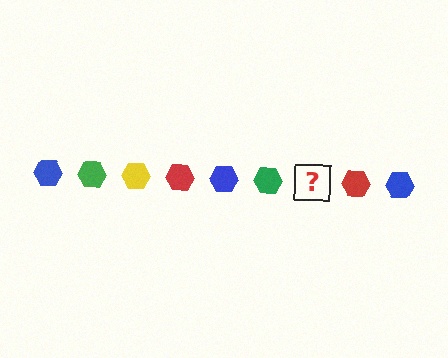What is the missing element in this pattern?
The missing element is a yellow hexagon.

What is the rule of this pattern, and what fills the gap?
The rule is that the pattern cycles through blue, green, yellow, red hexagons. The gap should be filled with a yellow hexagon.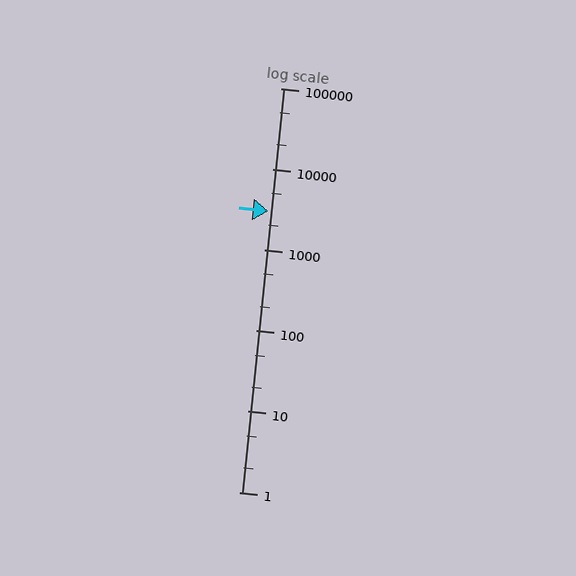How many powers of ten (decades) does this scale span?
The scale spans 5 decades, from 1 to 100000.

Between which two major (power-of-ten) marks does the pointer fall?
The pointer is between 1000 and 10000.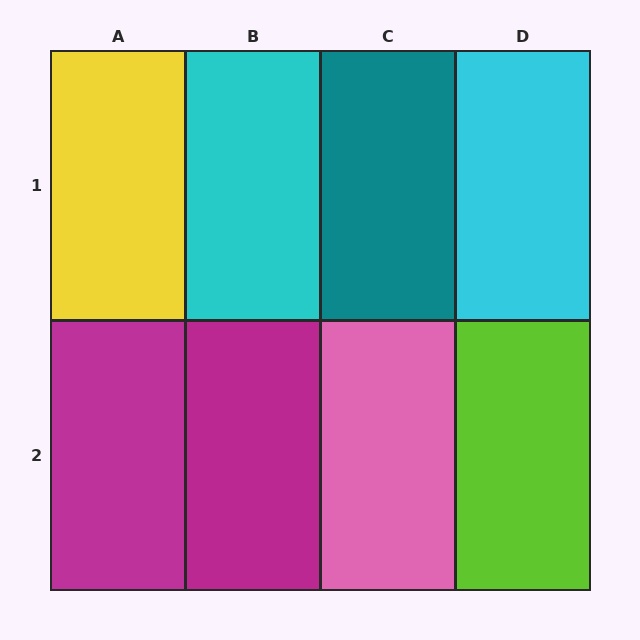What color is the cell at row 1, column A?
Yellow.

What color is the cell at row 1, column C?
Teal.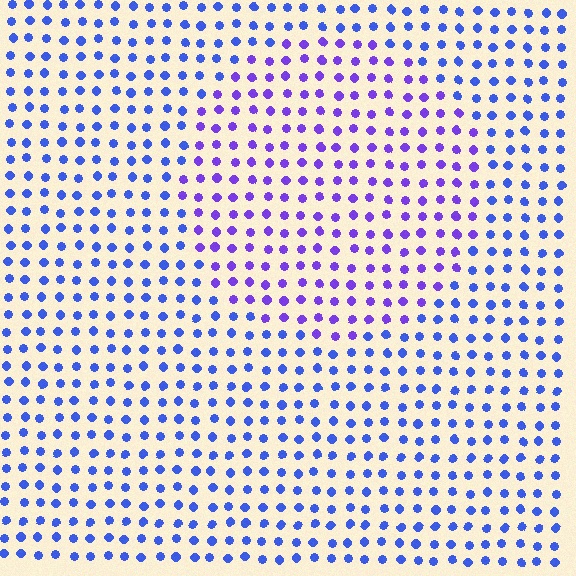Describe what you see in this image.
The image is filled with small blue elements in a uniform arrangement. A circle-shaped region is visible where the elements are tinted to a slightly different hue, forming a subtle color boundary.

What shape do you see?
I see a circle.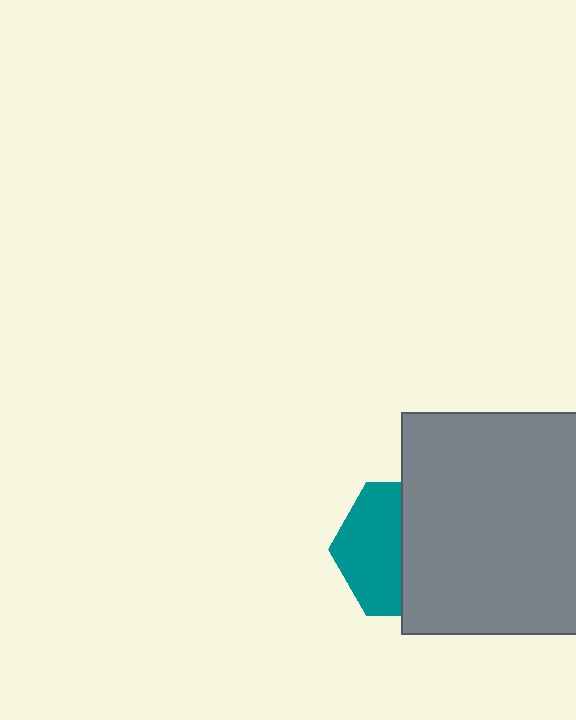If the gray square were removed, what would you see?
You would see the complete teal hexagon.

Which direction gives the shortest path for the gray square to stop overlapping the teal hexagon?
Moving right gives the shortest separation.